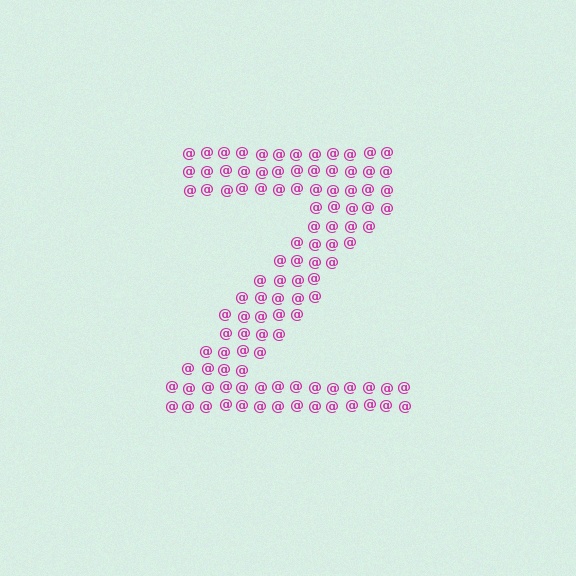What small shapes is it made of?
It is made of small at signs.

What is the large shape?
The large shape is the letter Z.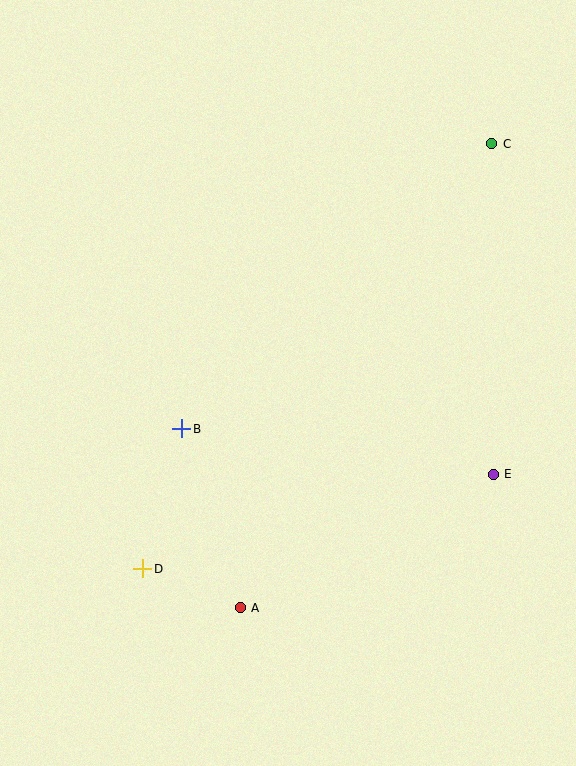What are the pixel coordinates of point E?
Point E is at (493, 474).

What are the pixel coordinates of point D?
Point D is at (143, 569).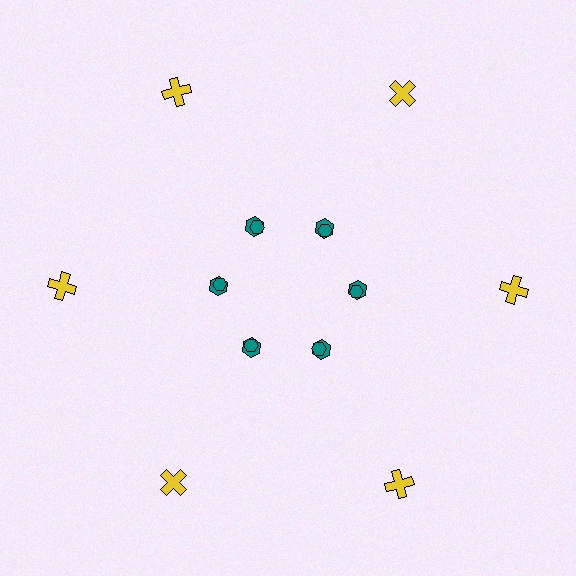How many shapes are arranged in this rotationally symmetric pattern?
There are 18 shapes, arranged in 6 groups of 3.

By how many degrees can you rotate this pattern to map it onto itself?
The pattern maps onto itself every 60 degrees of rotation.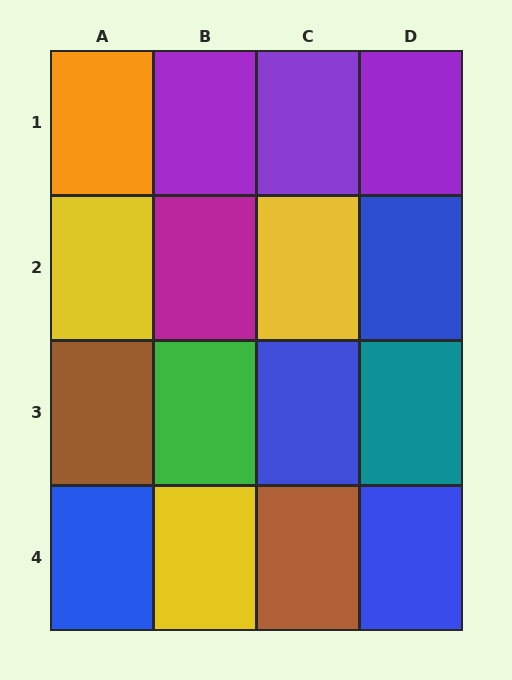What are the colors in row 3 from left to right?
Brown, green, blue, teal.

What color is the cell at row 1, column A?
Orange.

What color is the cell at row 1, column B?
Purple.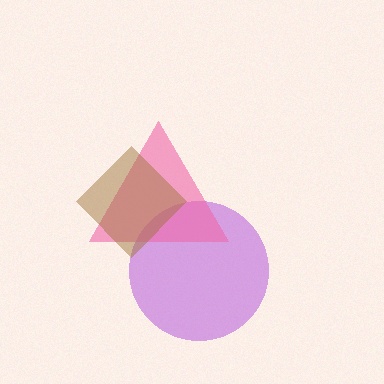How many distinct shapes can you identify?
There are 3 distinct shapes: a purple circle, a pink triangle, a brown diamond.